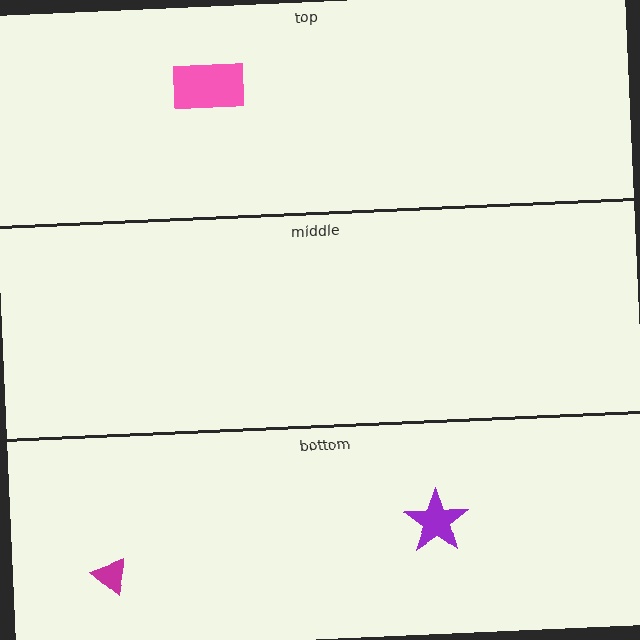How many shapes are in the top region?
1.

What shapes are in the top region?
The pink rectangle.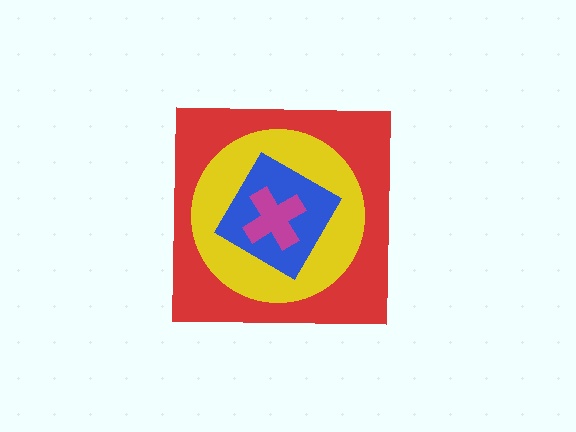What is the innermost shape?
The magenta cross.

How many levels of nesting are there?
4.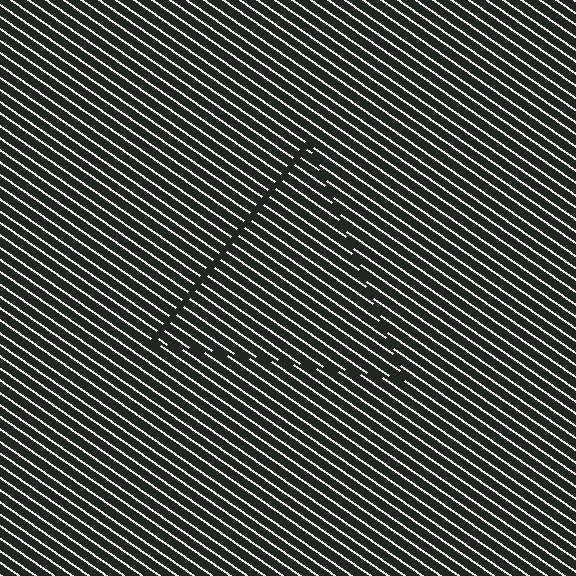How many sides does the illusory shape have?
3 sides — the line-ends trace a triangle.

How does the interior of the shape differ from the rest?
The interior of the shape contains the same grating, shifted by half a period — the contour is defined by the phase discontinuity where line-ends from the inner and outer gratings abut.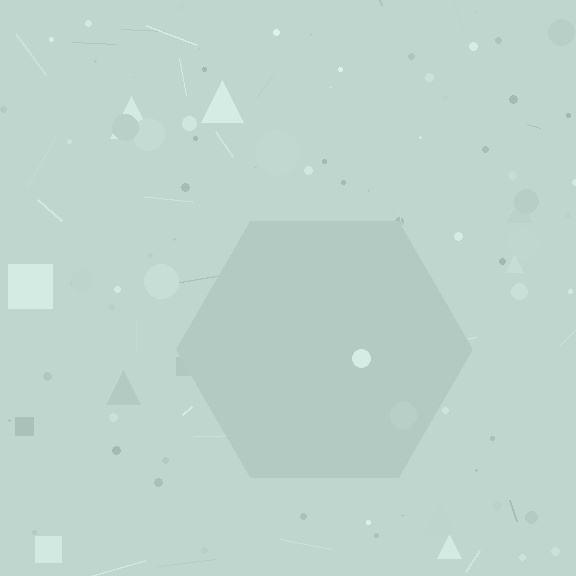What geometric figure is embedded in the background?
A hexagon is embedded in the background.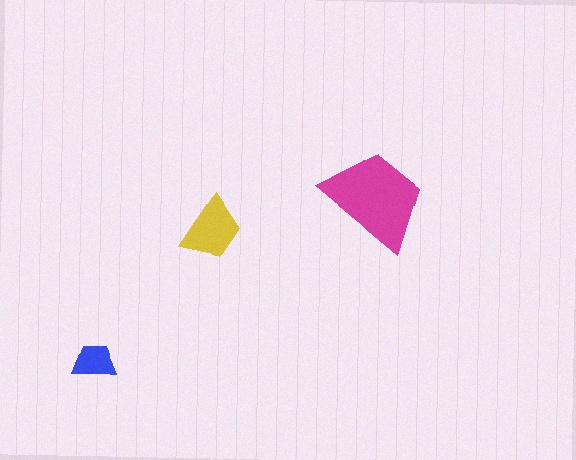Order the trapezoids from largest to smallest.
the magenta one, the yellow one, the blue one.